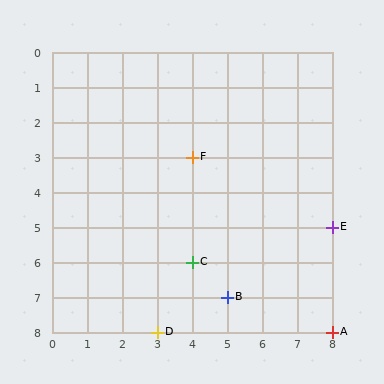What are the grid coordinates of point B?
Point B is at grid coordinates (5, 7).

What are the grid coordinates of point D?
Point D is at grid coordinates (3, 8).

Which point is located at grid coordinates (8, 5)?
Point E is at (8, 5).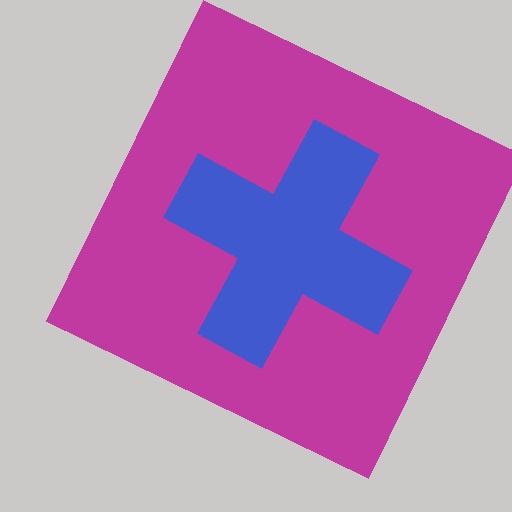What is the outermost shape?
The magenta square.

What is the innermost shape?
The blue cross.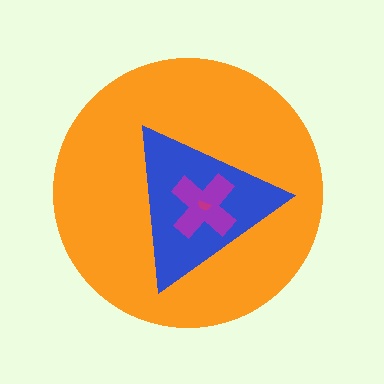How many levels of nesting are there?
4.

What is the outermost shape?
The orange circle.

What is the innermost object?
The magenta semicircle.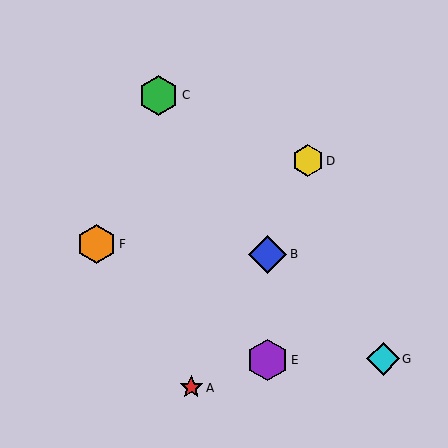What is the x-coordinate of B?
Object B is at x≈268.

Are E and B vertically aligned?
Yes, both are at x≈268.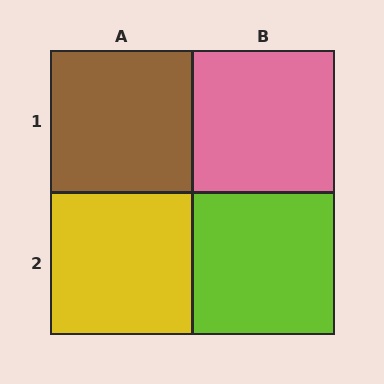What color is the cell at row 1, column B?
Pink.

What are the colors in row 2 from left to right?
Yellow, lime.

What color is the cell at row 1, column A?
Brown.